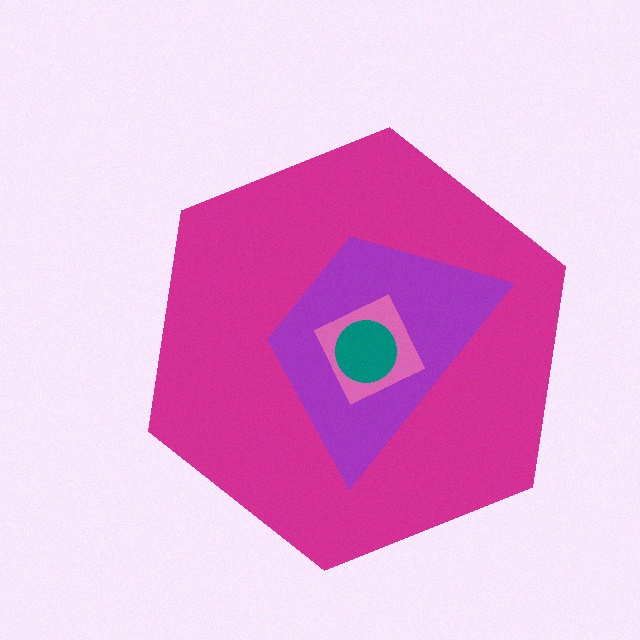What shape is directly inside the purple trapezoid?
The pink square.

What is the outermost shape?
The magenta hexagon.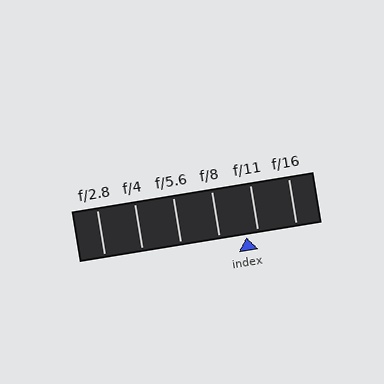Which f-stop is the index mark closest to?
The index mark is closest to f/11.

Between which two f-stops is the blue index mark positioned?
The index mark is between f/8 and f/11.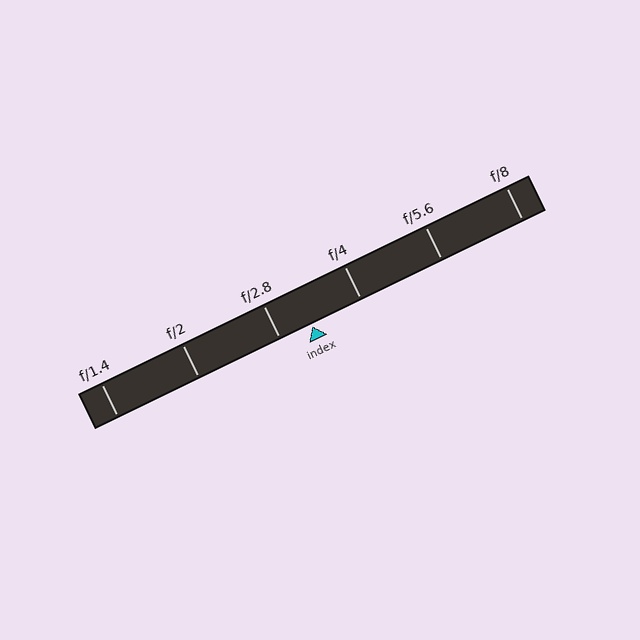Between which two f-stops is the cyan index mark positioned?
The index mark is between f/2.8 and f/4.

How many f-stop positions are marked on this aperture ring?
There are 6 f-stop positions marked.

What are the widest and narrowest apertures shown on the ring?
The widest aperture shown is f/1.4 and the narrowest is f/8.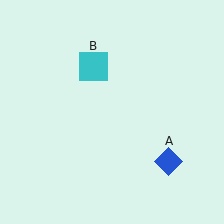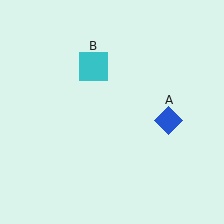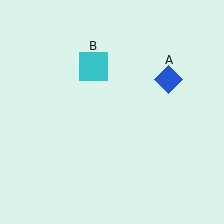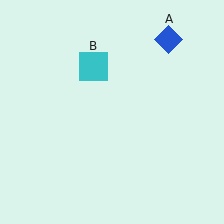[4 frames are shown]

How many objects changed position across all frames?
1 object changed position: blue diamond (object A).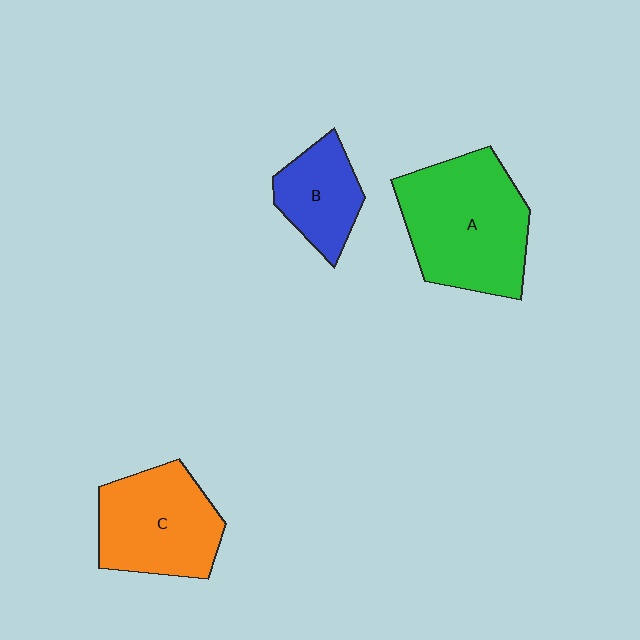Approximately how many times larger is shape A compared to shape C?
Approximately 1.3 times.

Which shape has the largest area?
Shape A (green).